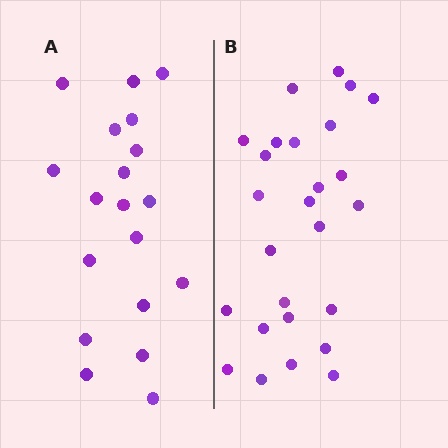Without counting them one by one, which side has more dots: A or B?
Region B (the right region) has more dots.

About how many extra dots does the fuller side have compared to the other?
Region B has roughly 8 or so more dots than region A.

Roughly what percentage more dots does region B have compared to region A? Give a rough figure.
About 35% more.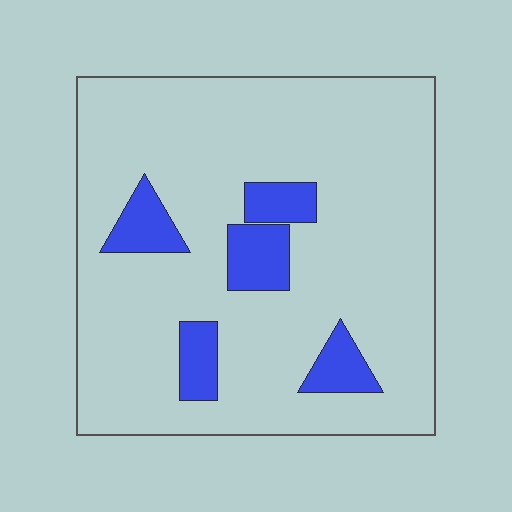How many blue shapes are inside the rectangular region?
5.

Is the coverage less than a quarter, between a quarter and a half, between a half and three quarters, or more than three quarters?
Less than a quarter.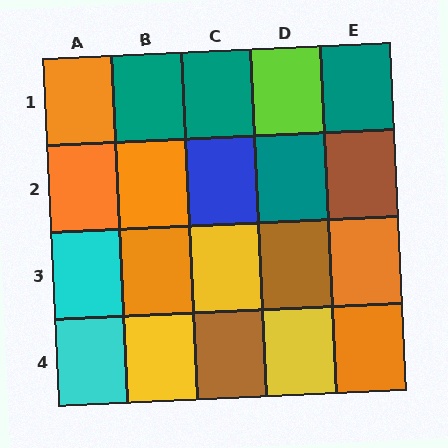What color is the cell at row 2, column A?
Orange.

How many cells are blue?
1 cell is blue.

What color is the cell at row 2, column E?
Brown.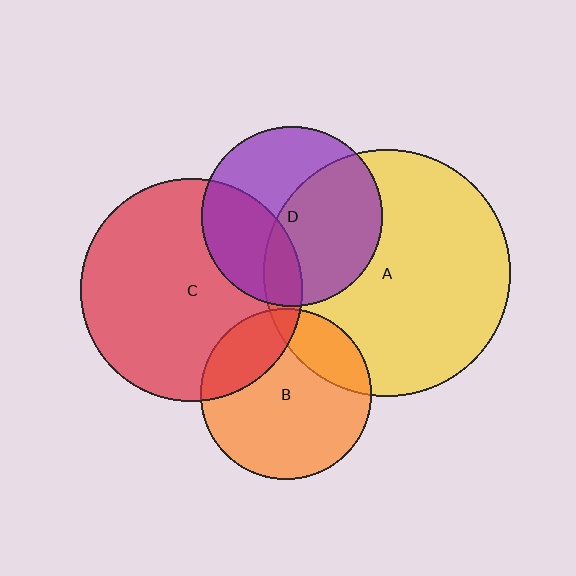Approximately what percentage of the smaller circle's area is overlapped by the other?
Approximately 35%.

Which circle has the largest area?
Circle A (yellow).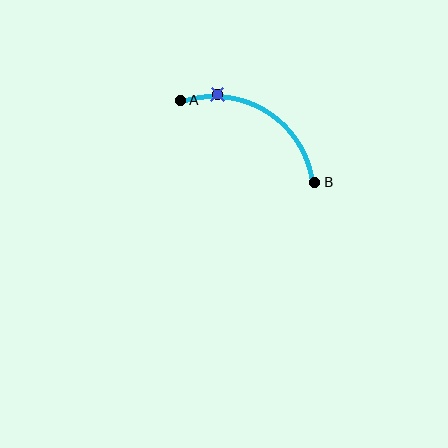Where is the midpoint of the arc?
The arc midpoint is the point on the curve farthest from the straight line joining A and B. It sits above that line.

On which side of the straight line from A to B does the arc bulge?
The arc bulges above the straight line connecting A and B.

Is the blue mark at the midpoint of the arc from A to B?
No. The blue mark lies on the arc but is closer to endpoint A. The arc midpoint would be at the point on the curve equidistant along the arc from both A and B.